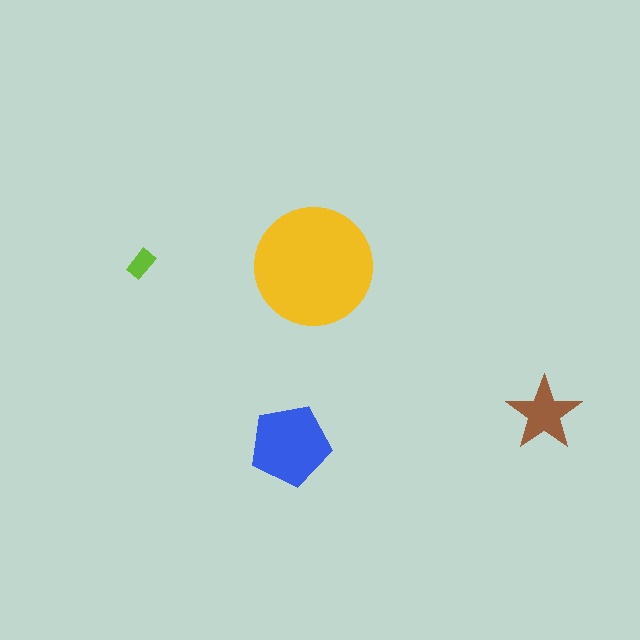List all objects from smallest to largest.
The lime rectangle, the brown star, the blue pentagon, the yellow circle.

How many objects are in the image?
There are 4 objects in the image.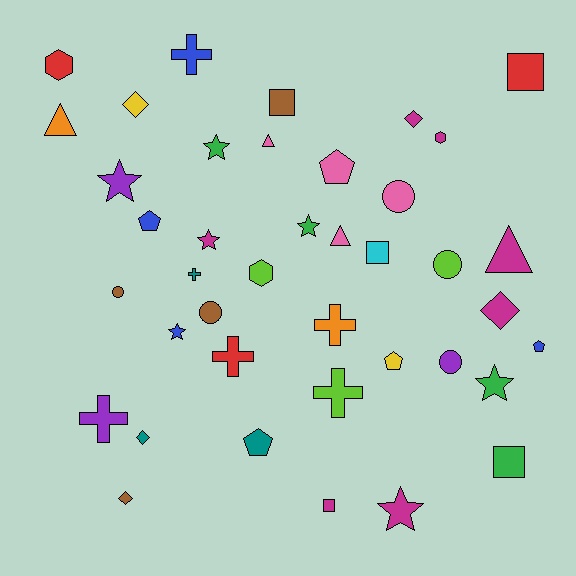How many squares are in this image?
There are 5 squares.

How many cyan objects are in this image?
There is 1 cyan object.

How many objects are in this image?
There are 40 objects.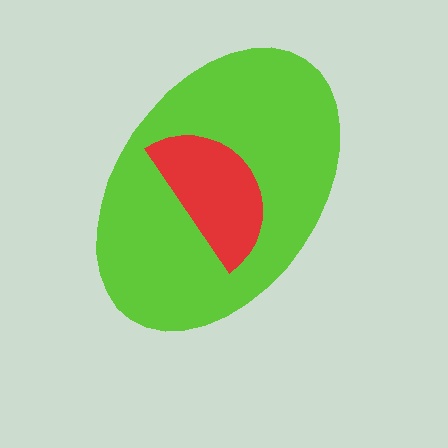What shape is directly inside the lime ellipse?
The red semicircle.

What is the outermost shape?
The lime ellipse.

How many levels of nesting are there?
2.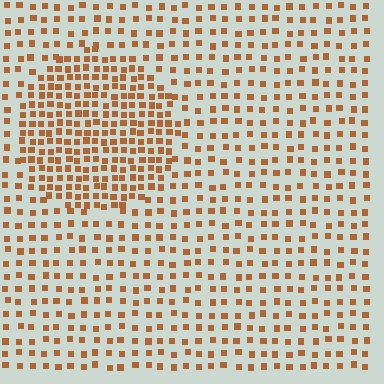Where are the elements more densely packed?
The elements are more densely packed inside the circle boundary.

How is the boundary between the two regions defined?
The boundary is defined by a change in element density (approximately 2.0x ratio). All elements are the same color, size, and shape.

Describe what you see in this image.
The image contains small brown elements arranged at two different densities. A circle-shaped region is visible where the elements are more densely packed than the surrounding area.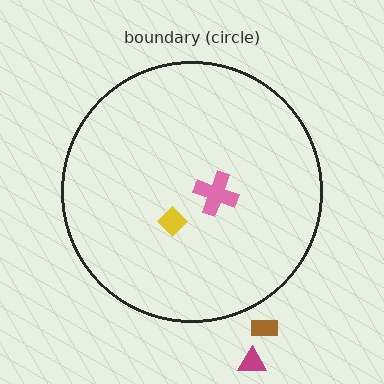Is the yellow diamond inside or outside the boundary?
Inside.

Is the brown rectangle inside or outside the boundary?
Outside.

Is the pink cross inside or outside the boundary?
Inside.